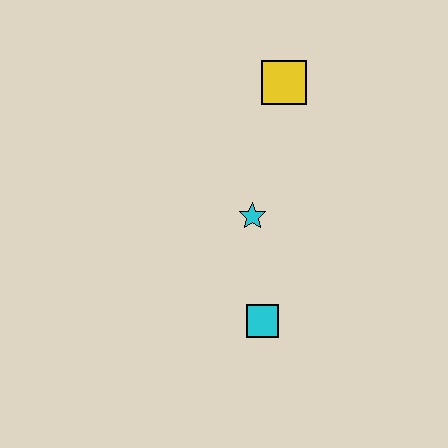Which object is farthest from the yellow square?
The cyan square is farthest from the yellow square.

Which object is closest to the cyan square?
The cyan star is closest to the cyan square.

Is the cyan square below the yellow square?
Yes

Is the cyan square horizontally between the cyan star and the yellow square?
Yes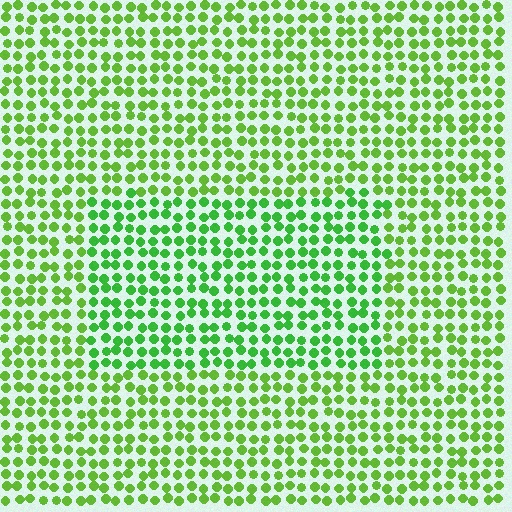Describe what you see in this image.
The image is filled with small lime elements in a uniform arrangement. A rectangle-shaped region is visible where the elements are tinted to a slightly different hue, forming a subtle color boundary.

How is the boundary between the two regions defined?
The boundary is defined purely by a slight shift in hue (about 22 degrees). Spacing, size, and orientation are identical on both sides.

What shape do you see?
I see a rectangle.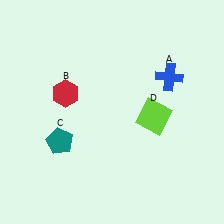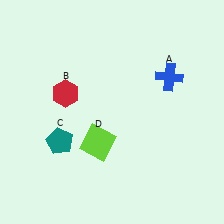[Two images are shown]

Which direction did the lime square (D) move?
The lime square (D) moved left.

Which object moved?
The lime square (D) moved left.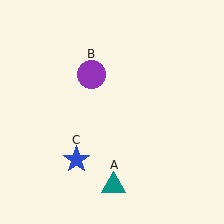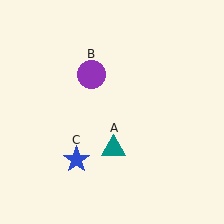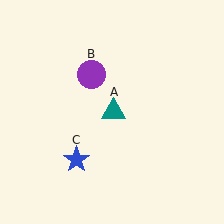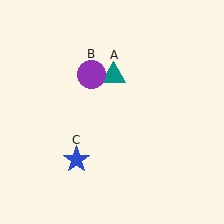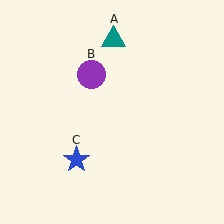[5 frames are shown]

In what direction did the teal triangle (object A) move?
The teal triangle (object A) moved up.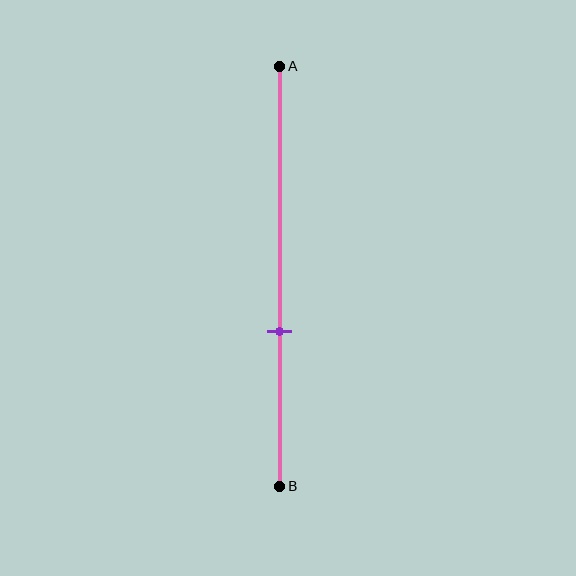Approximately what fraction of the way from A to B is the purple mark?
The purple mark is approximately 65% of the way from A to B.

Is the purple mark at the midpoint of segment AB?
No, the mark is at about 65% from A, not at the 50% midpoint.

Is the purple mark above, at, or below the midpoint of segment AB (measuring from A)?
The purple mark is below the midpoint of segment AB.